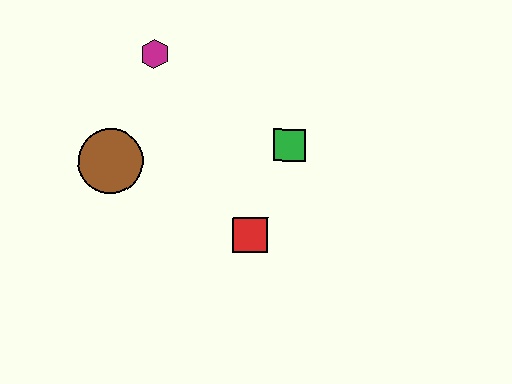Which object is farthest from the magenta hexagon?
The red square is farthest from the magenta hexagon.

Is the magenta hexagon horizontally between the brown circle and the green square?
Yes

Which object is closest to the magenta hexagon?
The brown circle is closest to the magenta hexagon.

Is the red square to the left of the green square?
Yes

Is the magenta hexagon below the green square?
No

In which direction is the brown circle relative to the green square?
The brown circle is to the left of the green square.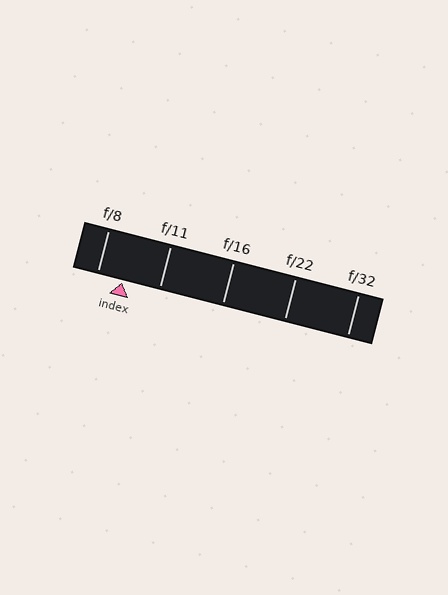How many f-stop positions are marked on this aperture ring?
There are 5 f-stop positions marked.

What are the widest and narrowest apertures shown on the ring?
The widest aperture shown is f/8 and the narrowest is f/32.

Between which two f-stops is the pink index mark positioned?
The index mark is between f/8 and f/11.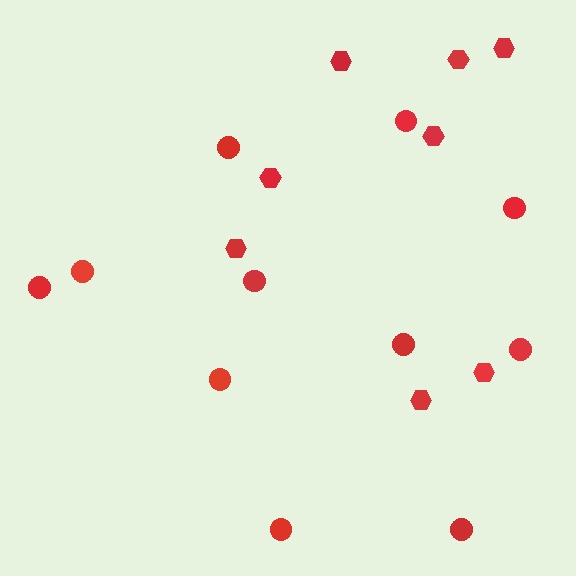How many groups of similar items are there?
There are 2 groups: one group of hexagons (8) and one group of circles (11).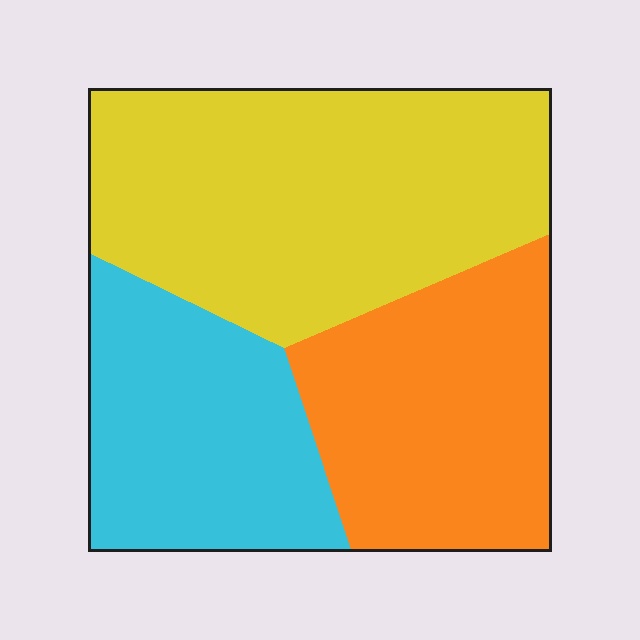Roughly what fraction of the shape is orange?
Orange covers around 30% of the shape.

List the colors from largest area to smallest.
From largest to smallest: yellow, orange, cyan.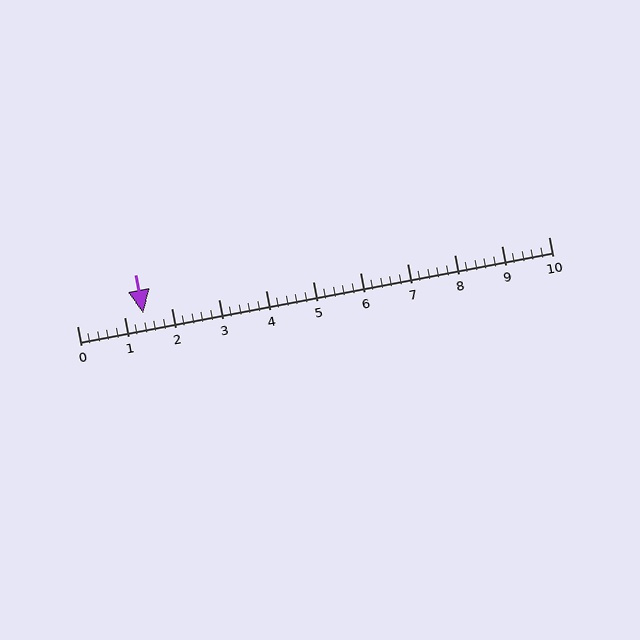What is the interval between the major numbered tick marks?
The major tick marks are spaced 1 units apart.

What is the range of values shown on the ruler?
The ruler shows values from 0 to 10.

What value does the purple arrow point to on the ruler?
The purple arrow points to approximately 1.4.